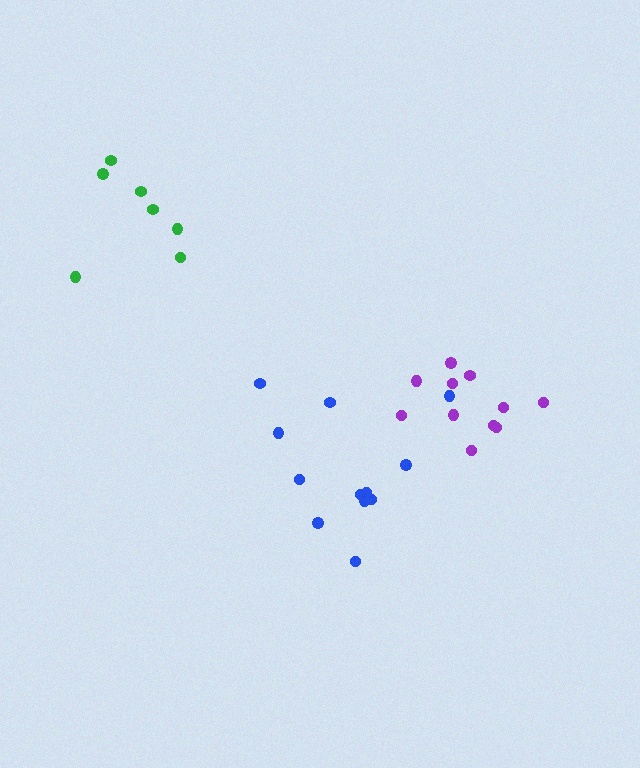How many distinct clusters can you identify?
There are 3 distinct clusters.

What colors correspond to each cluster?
The clusters are colored: blue, purple, green.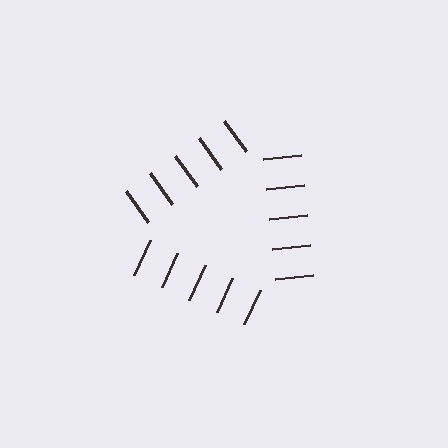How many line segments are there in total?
15 — 5 along each of the 3 edges.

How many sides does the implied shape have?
3 sides — the line-ends trace a triangle.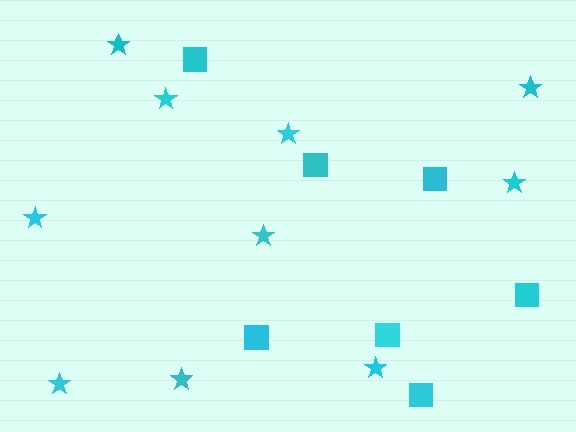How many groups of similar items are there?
There are 2 groups: one group of squares (7) and one group of stars (10).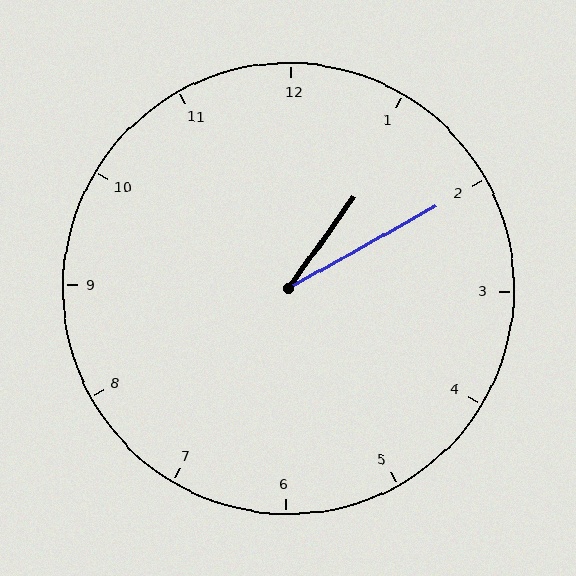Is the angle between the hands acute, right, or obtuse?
It is acute.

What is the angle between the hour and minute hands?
Approximately 25 degrees.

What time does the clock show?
1:10.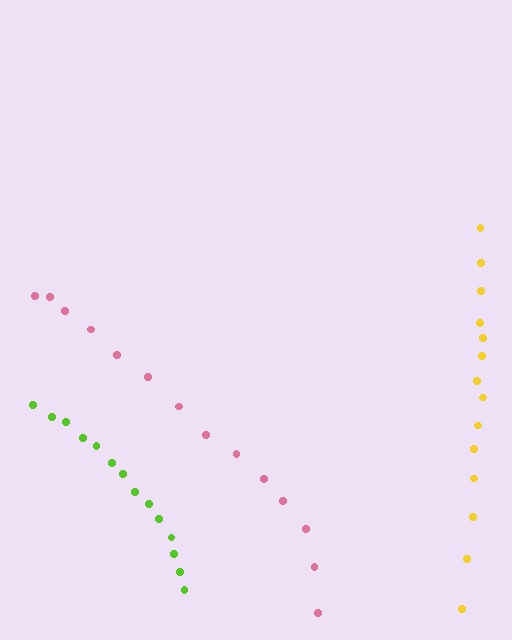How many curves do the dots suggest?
There are 3 distinct paths.